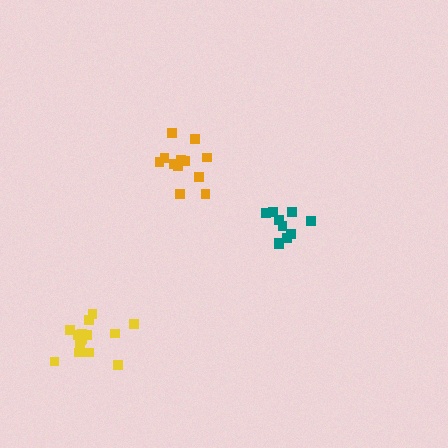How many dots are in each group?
Group 1: 12 dots, Group 2: 11 dots, Group 3: 16 dots (39 total).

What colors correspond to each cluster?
The clusters are colored: orange, teal, yellow.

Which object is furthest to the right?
The teal cluster is rightmost.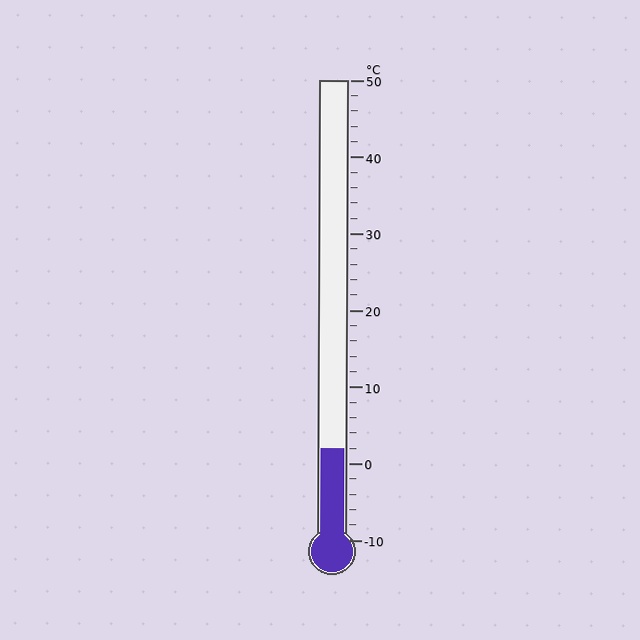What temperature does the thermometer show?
The thermometer shows approximately 2°C.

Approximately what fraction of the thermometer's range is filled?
The thermometer is filled to approximately 20% of its range.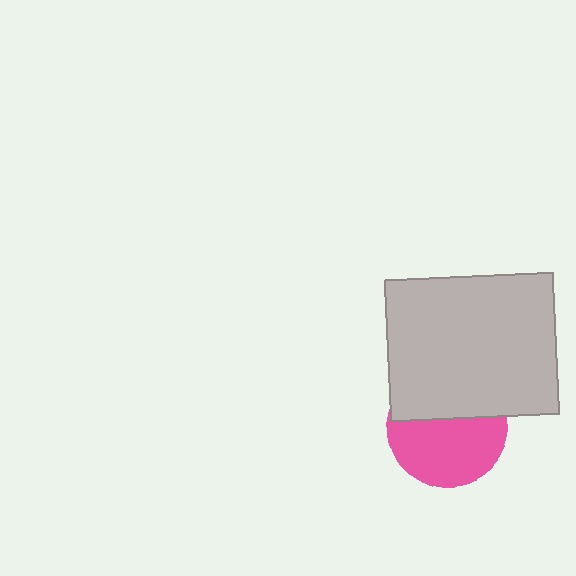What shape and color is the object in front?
The object in front is a light gray rectangle.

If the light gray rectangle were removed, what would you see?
You would see the complete pink circle.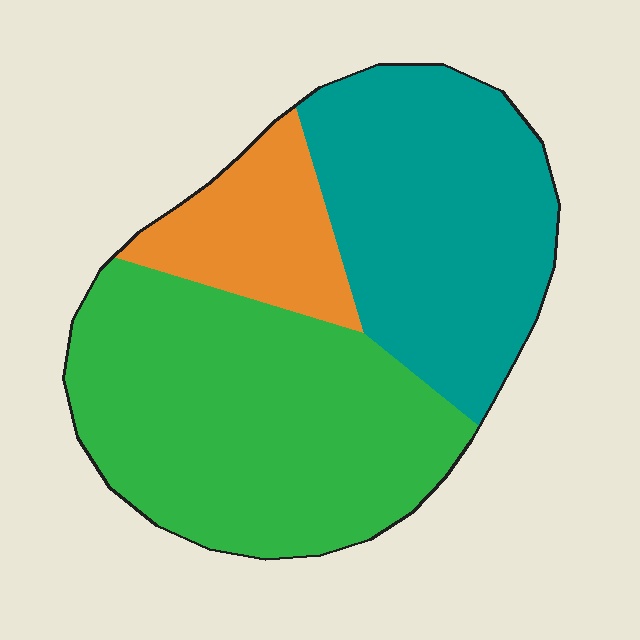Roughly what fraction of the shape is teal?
Teal covers around 35% of the shape.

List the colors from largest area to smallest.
From largest to smallest: green, teal, orange.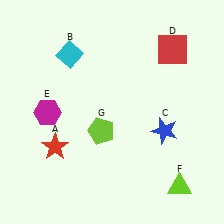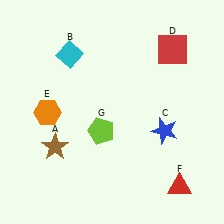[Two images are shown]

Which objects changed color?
A changed from red to brown. E changed from magenta to orange. F changed from lime to red.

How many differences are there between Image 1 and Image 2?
There are 3 differences between the two images.